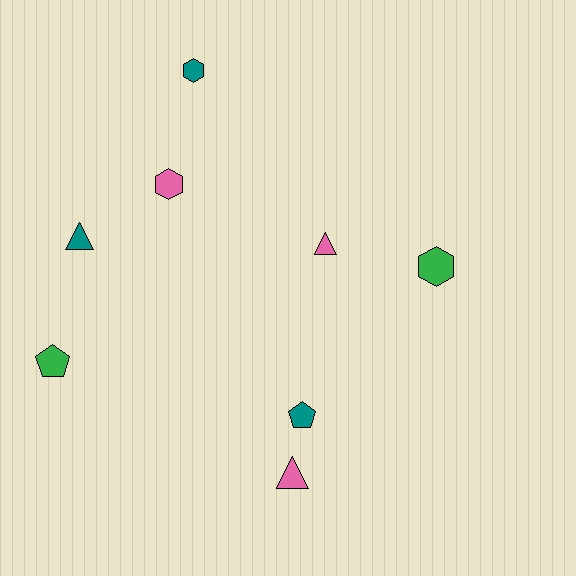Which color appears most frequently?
Pink, with 3 objects.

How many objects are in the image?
There are 8 objects.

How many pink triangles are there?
There are 2 pink triangles.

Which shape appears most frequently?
Hexagon, with 3 objects.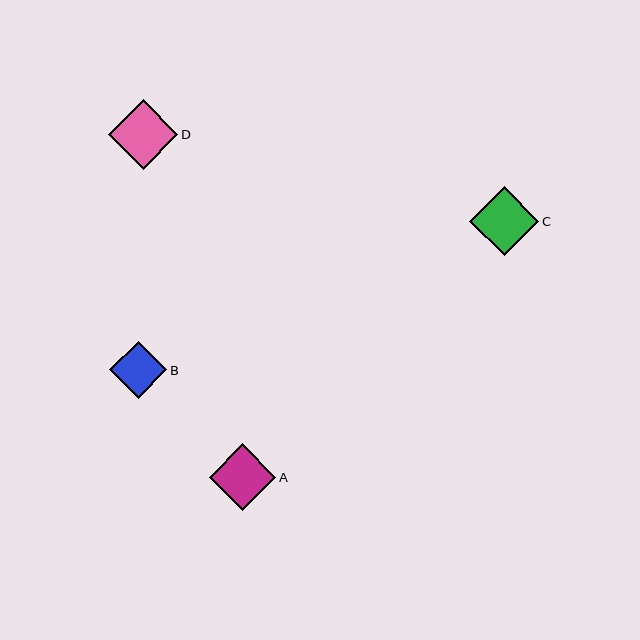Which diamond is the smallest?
Diamond B is the smallest with a size of approximately 57 pixels.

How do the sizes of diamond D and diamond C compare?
Diamond D and diamond C are approximately the same size.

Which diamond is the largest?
Diamond D is the largest with a size of approximately 69 pixels.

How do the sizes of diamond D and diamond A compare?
Diamond D and diamond A are approximately the same size.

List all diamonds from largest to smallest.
From largest to smallest: D, C, A, B.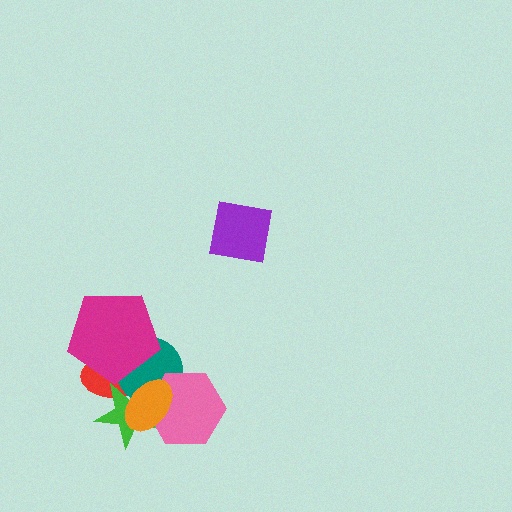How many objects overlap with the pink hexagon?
3 objects overlap with the pink hexagon.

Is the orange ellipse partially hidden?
No, no other shape covers it.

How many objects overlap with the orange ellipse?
4 objects overlap with the orange ellipse.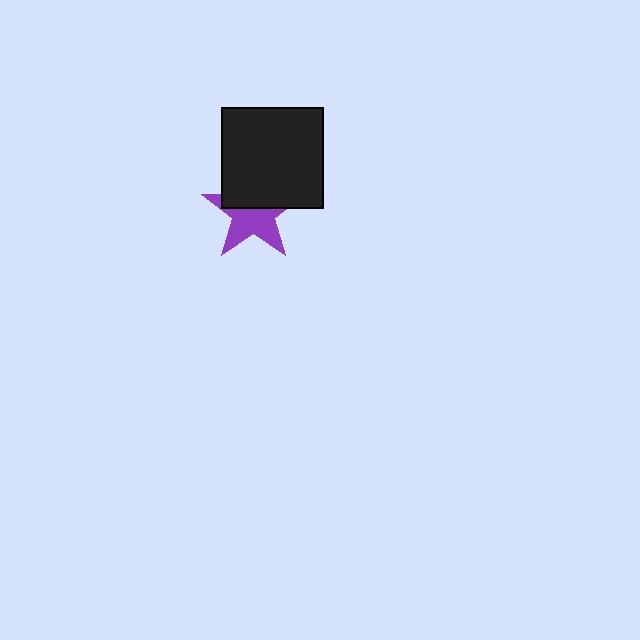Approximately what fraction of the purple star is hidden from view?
Roughly 46% of the purple star is hidden behind the black square.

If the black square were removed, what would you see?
You would see the complete purple star.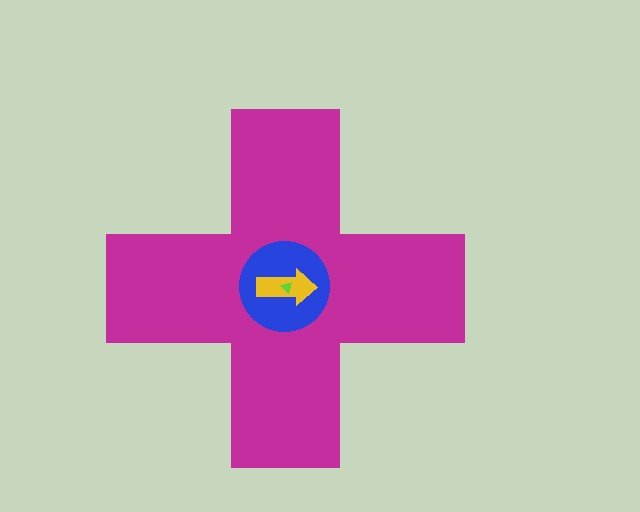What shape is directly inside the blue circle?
The yellow arrow.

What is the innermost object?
The lime triangle.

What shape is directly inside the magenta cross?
The blue circle.